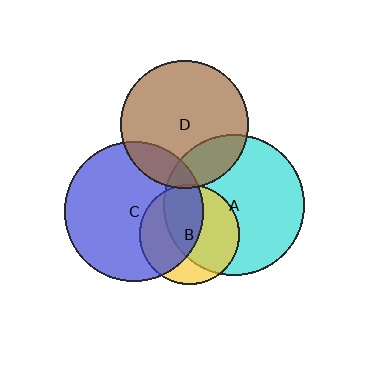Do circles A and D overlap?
Yes.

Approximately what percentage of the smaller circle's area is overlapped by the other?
Approximately 20%.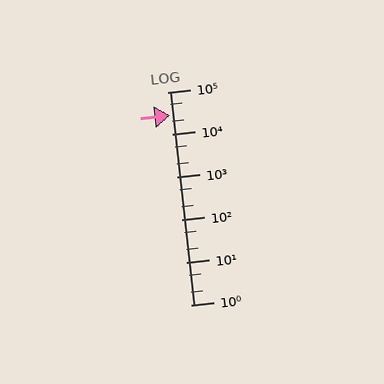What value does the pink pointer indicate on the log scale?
The pointer indicates approximately 28000.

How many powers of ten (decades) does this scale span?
The scale spans 5 decades, from 1 to 100000.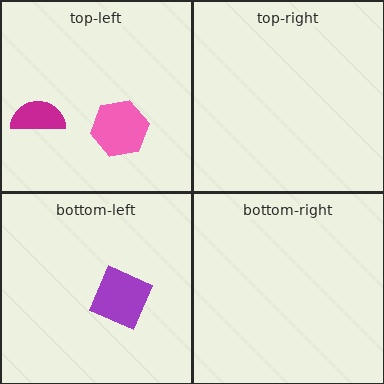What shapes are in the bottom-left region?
The purple square.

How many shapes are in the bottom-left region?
1.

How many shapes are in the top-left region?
2.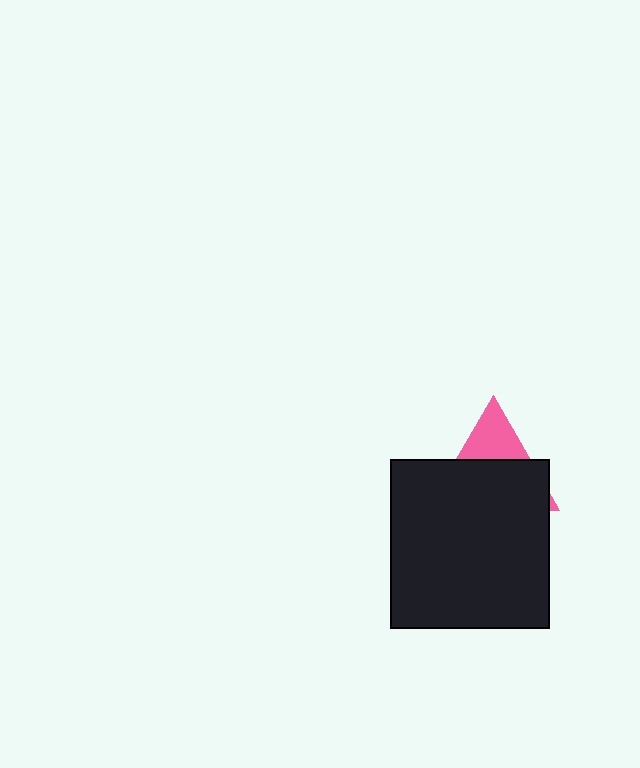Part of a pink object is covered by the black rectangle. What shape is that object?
It is a triangle.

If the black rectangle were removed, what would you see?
You would see the complete pink triangle.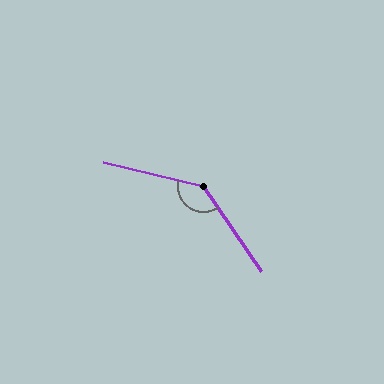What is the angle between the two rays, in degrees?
Approximately 138 degrees.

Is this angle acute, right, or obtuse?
It is obtuse.